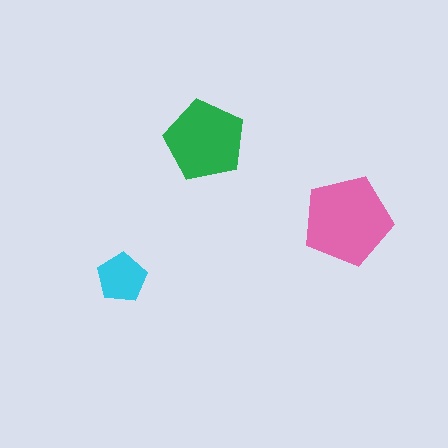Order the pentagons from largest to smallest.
the pink one, the green one, the cyan one.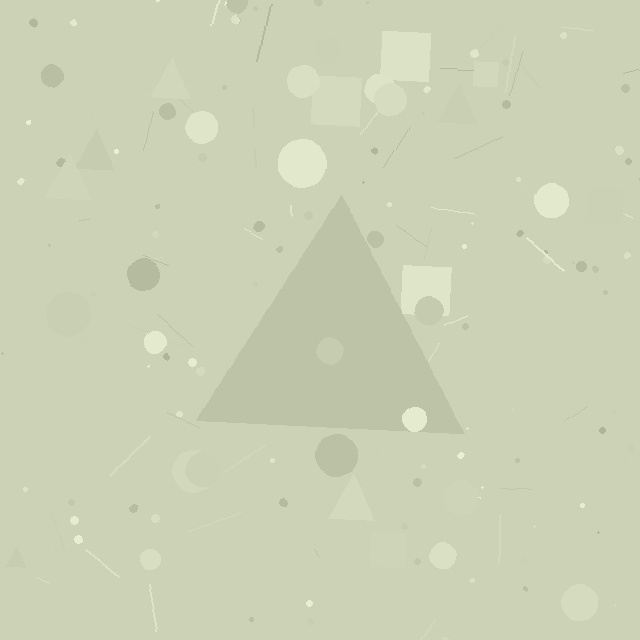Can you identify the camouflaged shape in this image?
The camouflaged shape is a triangle.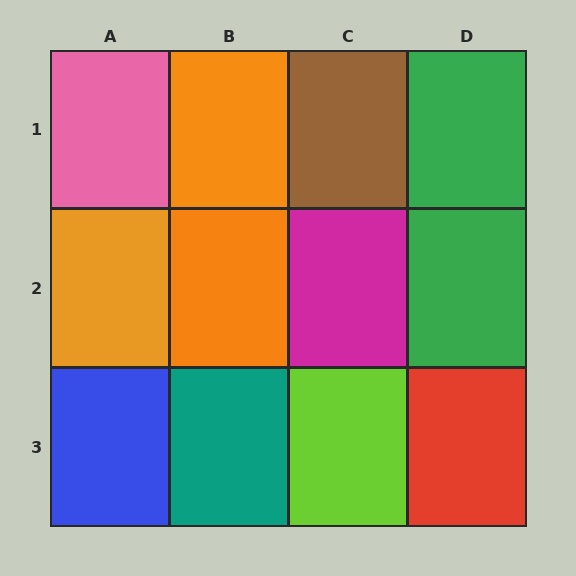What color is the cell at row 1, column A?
Pink.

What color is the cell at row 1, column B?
Orange.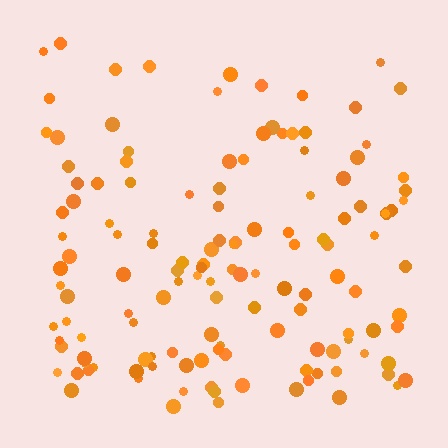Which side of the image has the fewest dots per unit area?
The top.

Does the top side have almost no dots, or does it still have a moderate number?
Still a moderate number, just noticeably fewer than the bottom.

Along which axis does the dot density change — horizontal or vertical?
Vertical.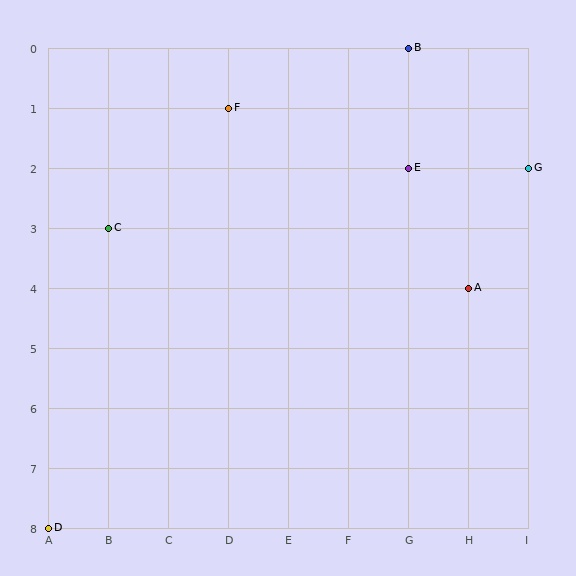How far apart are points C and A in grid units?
Points C and A are 6 columns and 1 row apart (about 6.1 grid units diagonally).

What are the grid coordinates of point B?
Point B is at grid coordinates (G, 0).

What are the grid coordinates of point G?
Point G is at grid coordinates (I, 2).